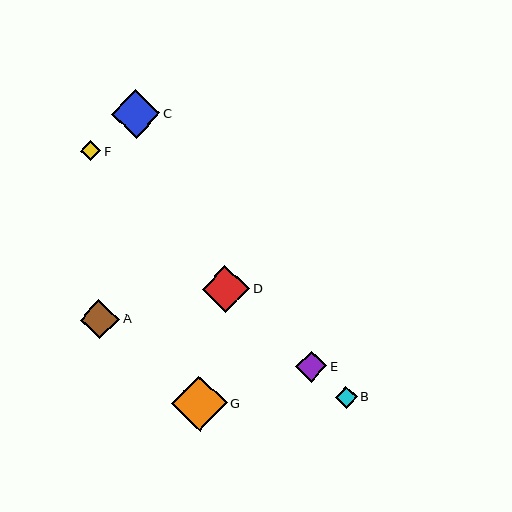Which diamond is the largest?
Diamond G is the largest with a size of approximately 56 pixels.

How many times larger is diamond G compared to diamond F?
Diamond G is approximately 2.8 times the size of diamond F.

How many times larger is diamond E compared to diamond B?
Diamond E is approximately 1.4 times the size of diamond B.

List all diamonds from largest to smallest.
From largest to smallest: G, C, D, A, E, B, F.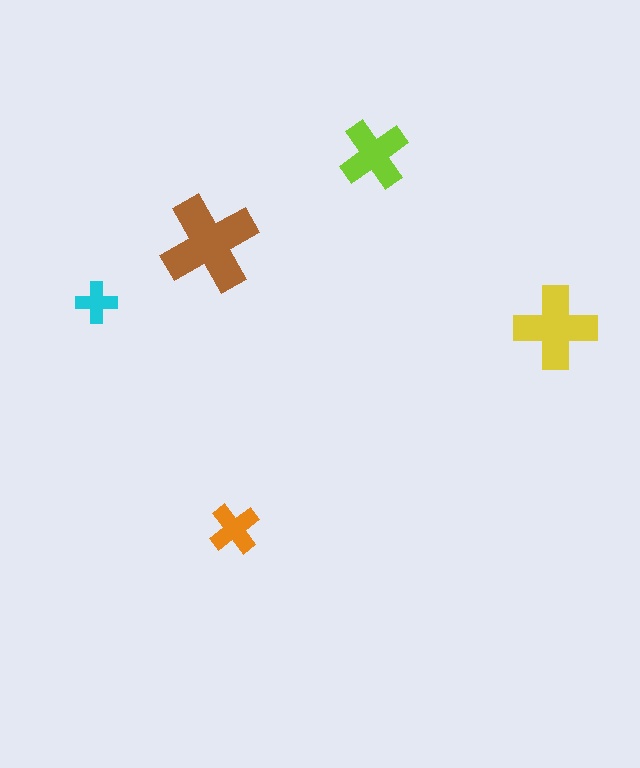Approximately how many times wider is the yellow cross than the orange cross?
About 1.5 times wider.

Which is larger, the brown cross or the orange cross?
The brown one.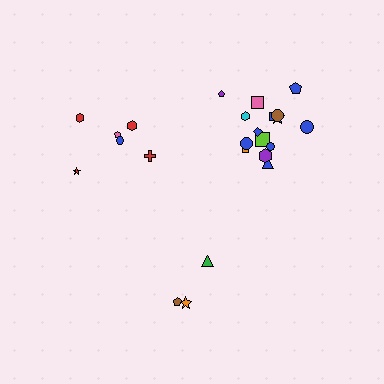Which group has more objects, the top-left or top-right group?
The top-right group.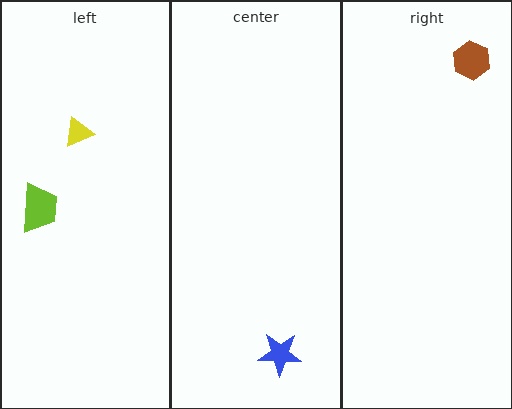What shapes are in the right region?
The brown hexagon.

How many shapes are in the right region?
1.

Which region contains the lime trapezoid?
The left region.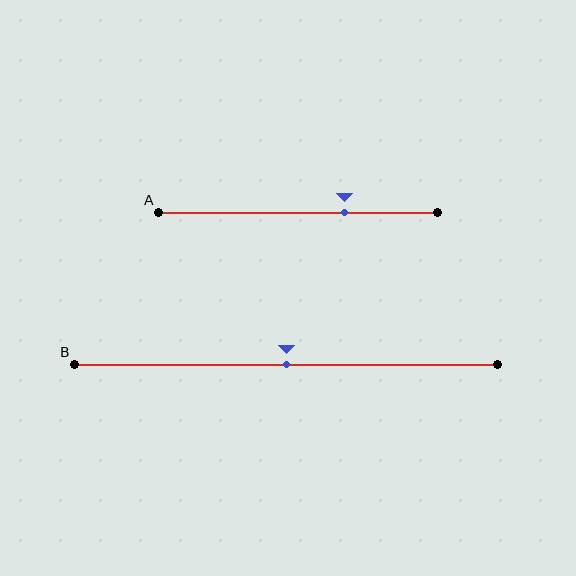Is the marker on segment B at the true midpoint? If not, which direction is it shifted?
Yes, the marker on segment B is at the true midpoint.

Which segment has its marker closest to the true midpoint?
Segment B has its marker closest to the true midpoint.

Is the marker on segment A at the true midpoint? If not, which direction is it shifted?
No, the marker on segment A is shifted to the right by about 16% of the segment length.